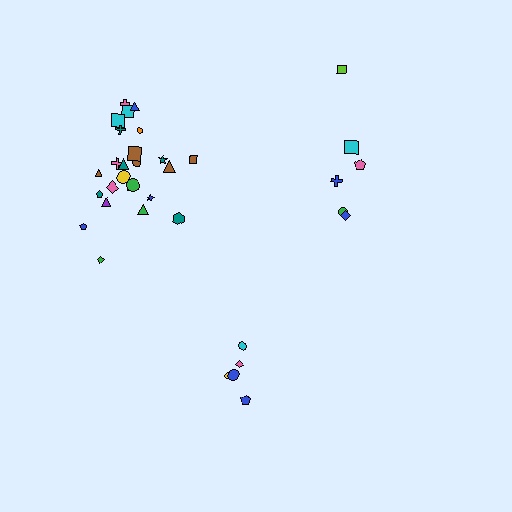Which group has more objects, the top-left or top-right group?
The top-left group.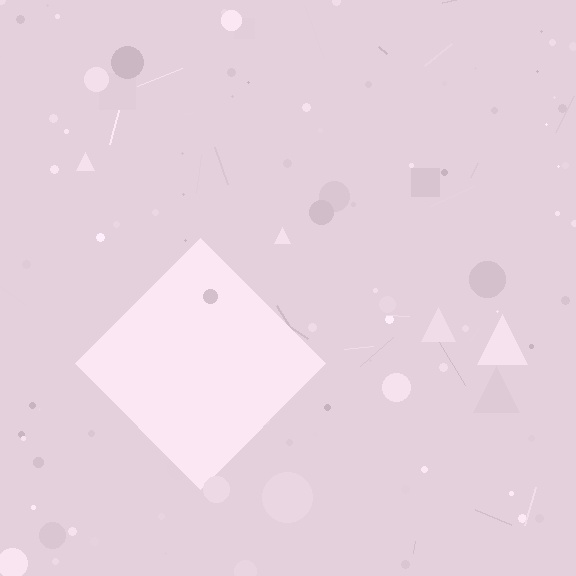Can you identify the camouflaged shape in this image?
The camouflaged shape is a diamond.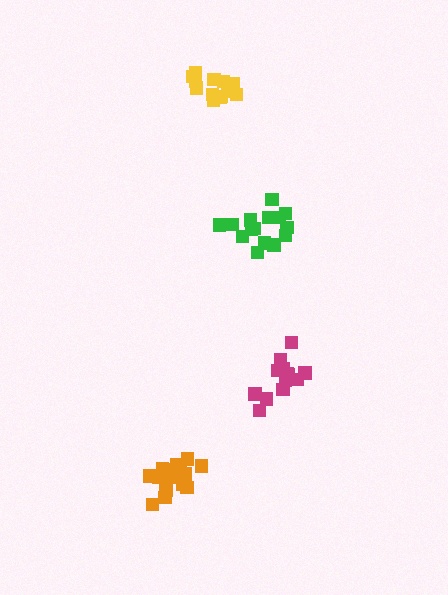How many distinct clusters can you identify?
There are 4 distinct clusters.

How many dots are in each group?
Group 1: 15 dots, Group 2: 13 dots, Group 3: 17 dots, Group 4: 13 dots (58 total).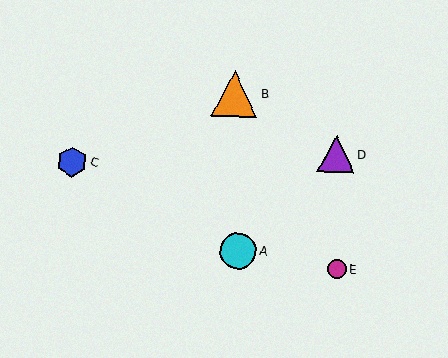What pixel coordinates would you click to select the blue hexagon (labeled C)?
Click at (72, 162) to select the blue hexagon C.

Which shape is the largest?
The orange triangle (labeled B) is the largest.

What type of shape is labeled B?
Shape B is an orange triangle.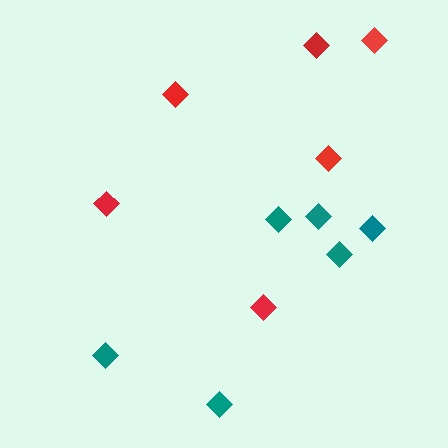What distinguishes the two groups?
There are 2 groups: one group of teal diamonds (6) and one group of red diamonds (6).